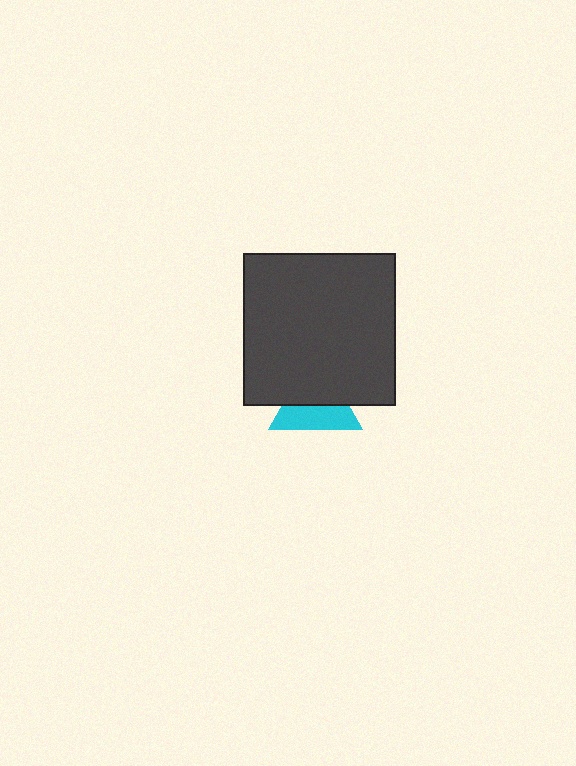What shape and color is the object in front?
The object in front is a dark gray square.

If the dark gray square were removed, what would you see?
You would see the complete cyan triangle.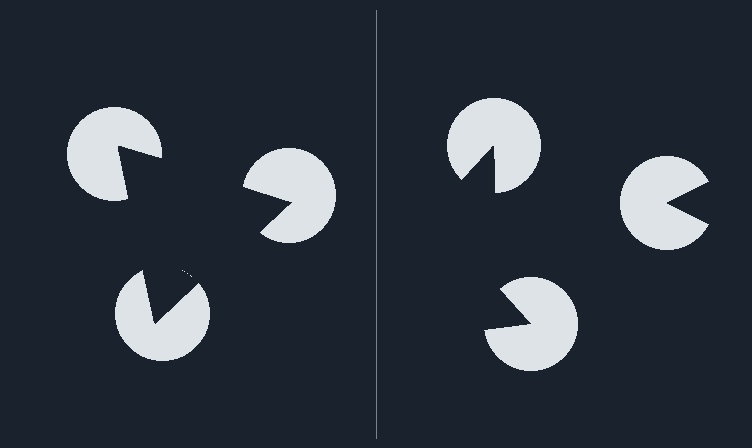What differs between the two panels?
The pac-man discs are positioned identically on both sides; only the wedge orientations differ. On the left they align to a triangle; on the right they are misaligned.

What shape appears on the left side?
An illusory triangle.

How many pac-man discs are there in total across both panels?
6 — 3 on each side.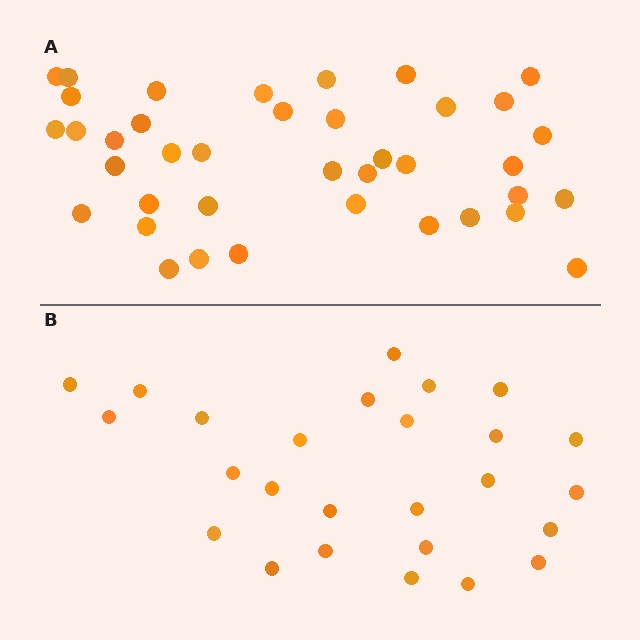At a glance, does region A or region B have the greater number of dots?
Region A (the top region) has more dots.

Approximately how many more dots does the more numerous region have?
Region A has approximately 15 more dots than region B.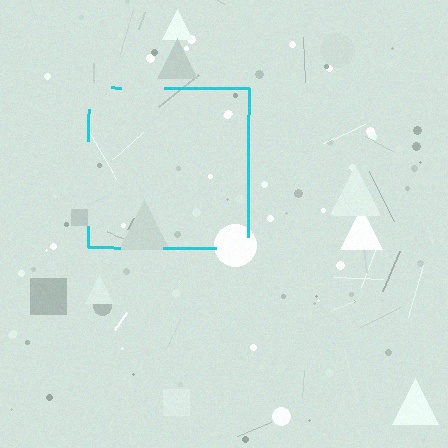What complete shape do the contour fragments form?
The contour fragments form a square.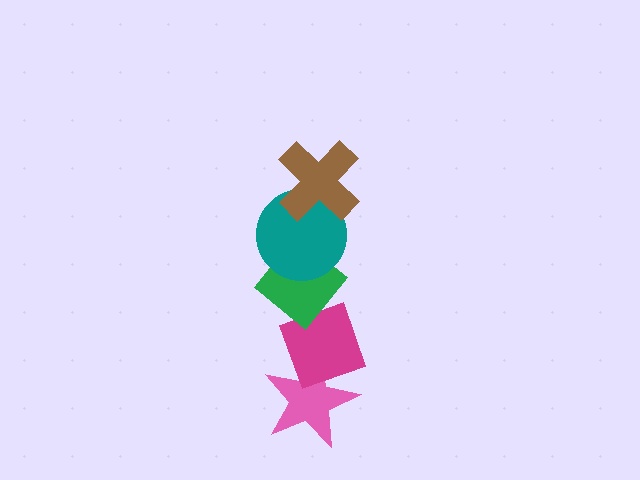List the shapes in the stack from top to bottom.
From top to bottom: the brown cross, the teal circle, the green diamond, the magenta diamond, the pink star.